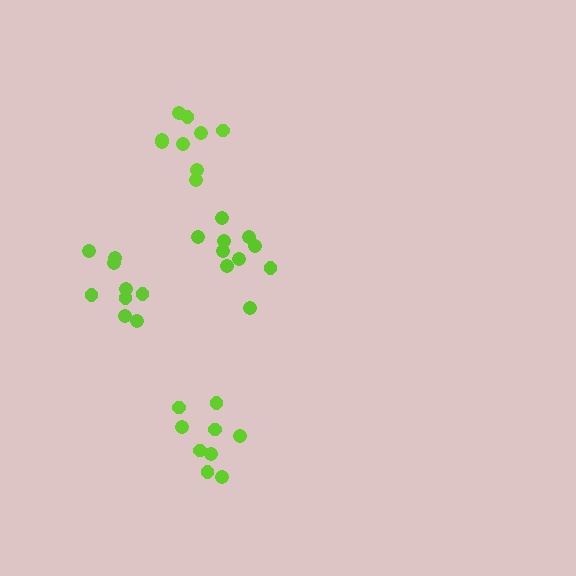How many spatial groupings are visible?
There are 4 spatial groupings.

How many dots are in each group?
Group 1: 9 dots, Group 2: 9 dots, Group 3: 10 dots, Group 4: 9 dots (37 total).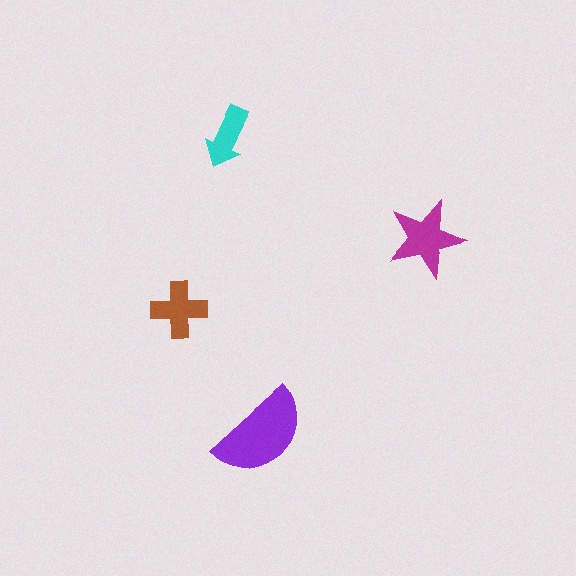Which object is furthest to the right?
The magenta star is rightmost.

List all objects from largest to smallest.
The purple semicircle, the magenta star, the brown cross, the cyan arrow.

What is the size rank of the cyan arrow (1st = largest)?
4th.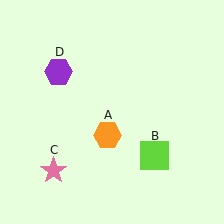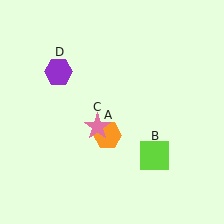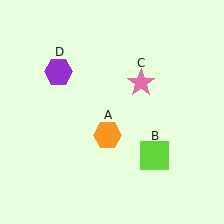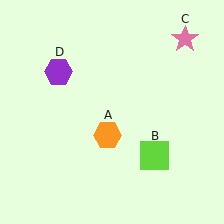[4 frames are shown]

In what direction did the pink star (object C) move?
The pink star (object C) moved up and to the right.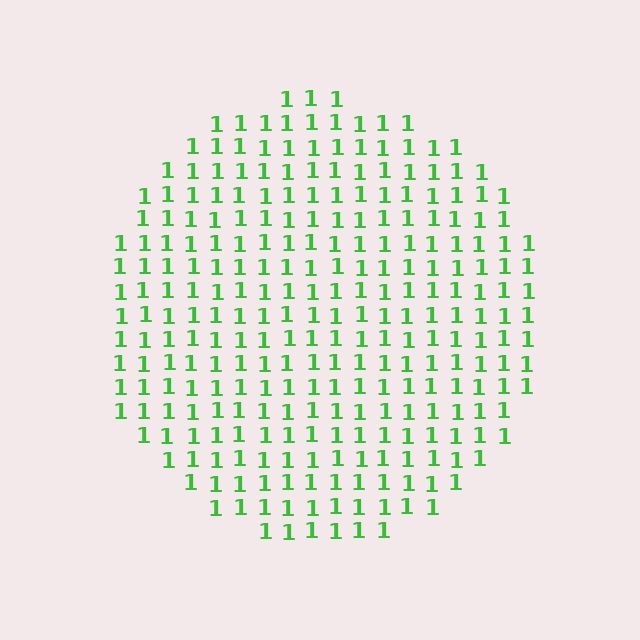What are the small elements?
The small elements are digit 1's.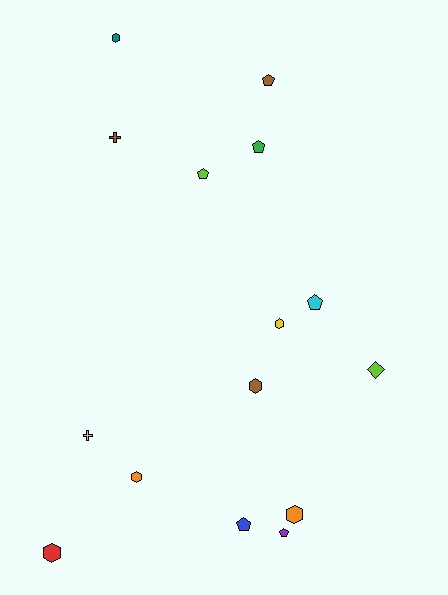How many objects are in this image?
There are 15 objects.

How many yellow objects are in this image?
There are 2 yellow objects.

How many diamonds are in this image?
There is 1 diamond.